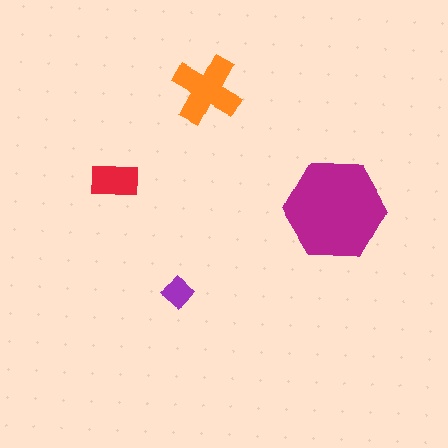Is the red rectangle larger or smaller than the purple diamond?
Larger.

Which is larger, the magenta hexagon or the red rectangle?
The magenta hexagon.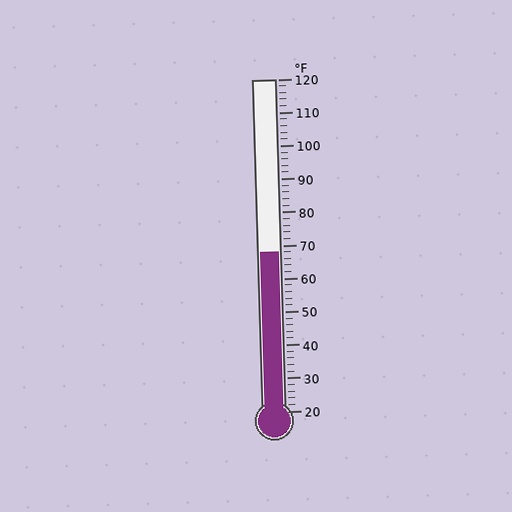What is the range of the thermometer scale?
The thermometer scale ranges from 20°F to 120°F.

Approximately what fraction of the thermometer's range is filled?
The thermometer is filled to approximately 50% of its range.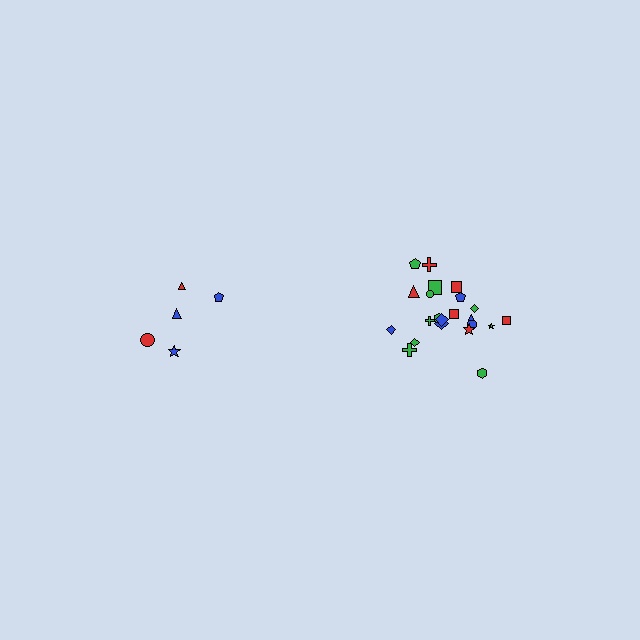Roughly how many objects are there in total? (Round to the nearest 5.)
Roughly 25 objects in total.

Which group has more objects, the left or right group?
The right group.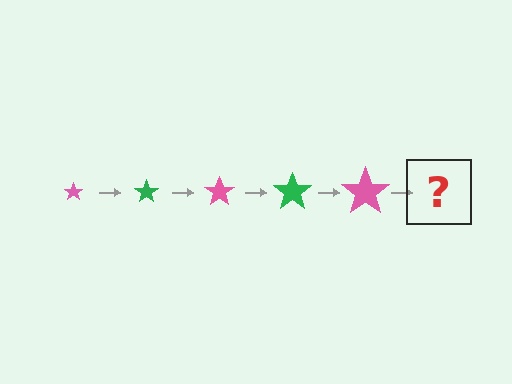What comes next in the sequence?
The next element should be a green star, larger than the previous one.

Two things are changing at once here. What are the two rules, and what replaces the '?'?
The two rules are that the star grows larger each step and the color cycles through pink and green. The '?' should be a green star, larger than the previous one.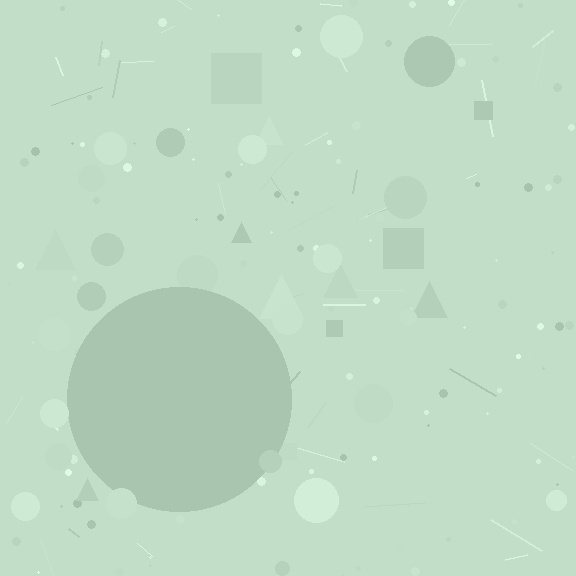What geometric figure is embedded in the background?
A circle is embedded in the background.